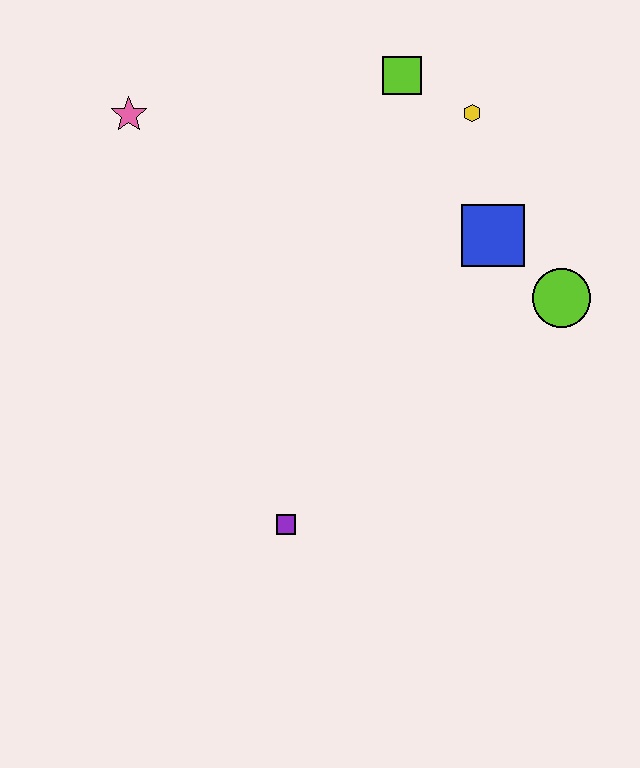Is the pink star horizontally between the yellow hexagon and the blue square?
No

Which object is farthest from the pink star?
The lime circle is farthest from the pink star.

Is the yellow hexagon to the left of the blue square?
Yes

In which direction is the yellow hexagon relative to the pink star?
The yellow hexagon is to the right of the pink star.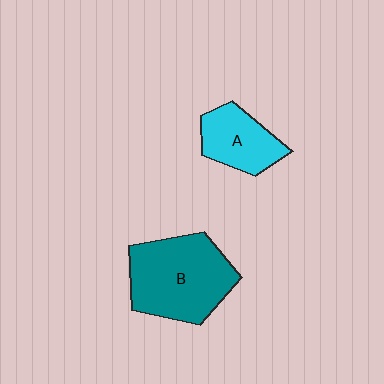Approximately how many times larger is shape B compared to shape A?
Approximately 1.8 times.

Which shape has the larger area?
Shape B (teal).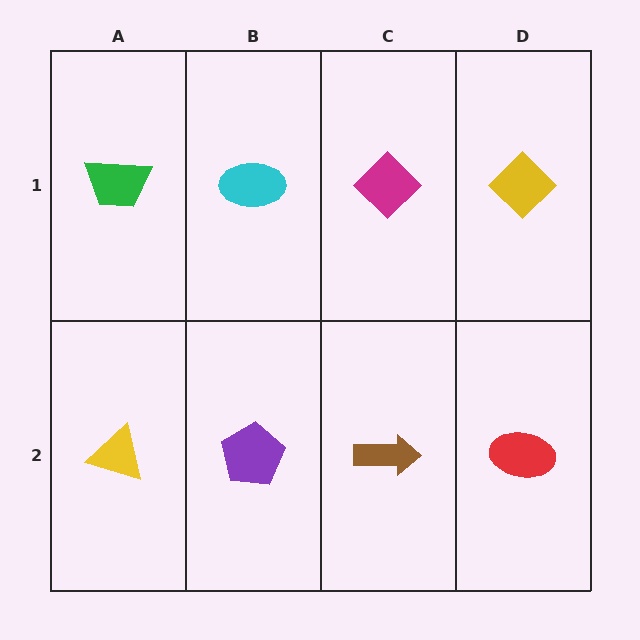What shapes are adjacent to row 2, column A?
A green trapezoid (row 1, column A), a purple pentagon (row 2, column B).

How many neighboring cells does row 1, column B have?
3.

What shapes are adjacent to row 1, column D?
A red ellipse (row 2, column D), a magenta diamond (row 1, column C).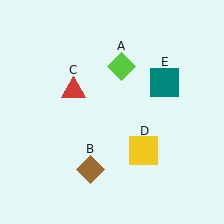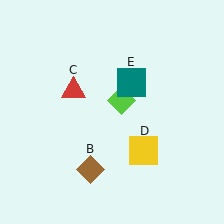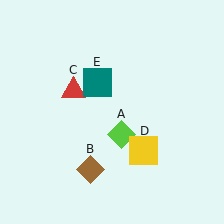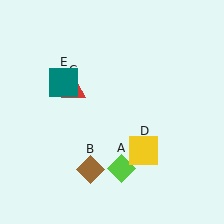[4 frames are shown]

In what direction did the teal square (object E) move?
The teal square (object E) moved left.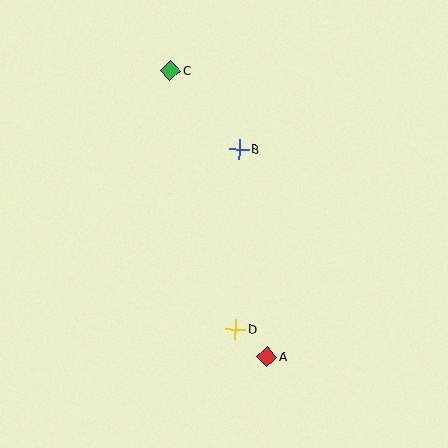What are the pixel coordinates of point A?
Point A is at (267, 357).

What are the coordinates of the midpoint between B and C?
The midpoint between B and C is at (205, 110).